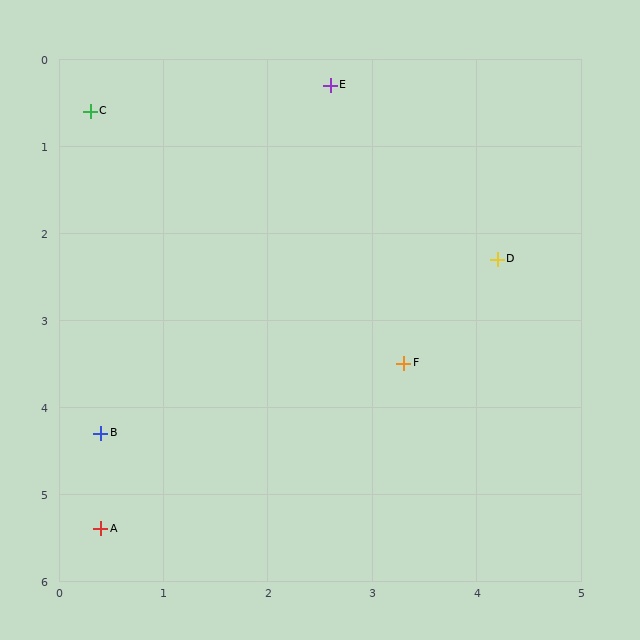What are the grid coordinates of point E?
Point E is at approximately (2.6, 0.3).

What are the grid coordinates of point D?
Point D is at approximately (4.2, 2.3).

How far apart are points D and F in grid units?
Points D and F are about 1.5 grid units apart.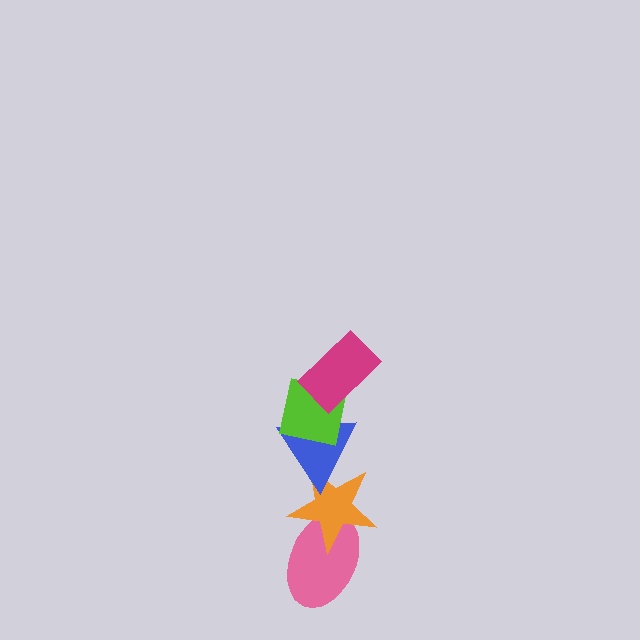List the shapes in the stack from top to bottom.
From top to bottom: the magenta rectangle, the lime square, the blue triangle, the orange star, the pink ellipse.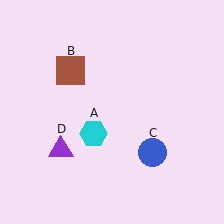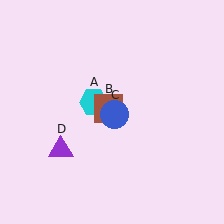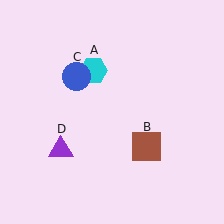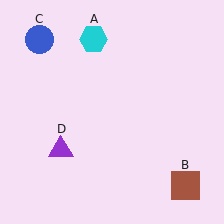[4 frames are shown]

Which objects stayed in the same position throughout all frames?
Purple triangle (object D) remained stationary.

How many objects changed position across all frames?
3 objects changed position: cyan hexagon (object A), brown square (object B), blue circle (object C).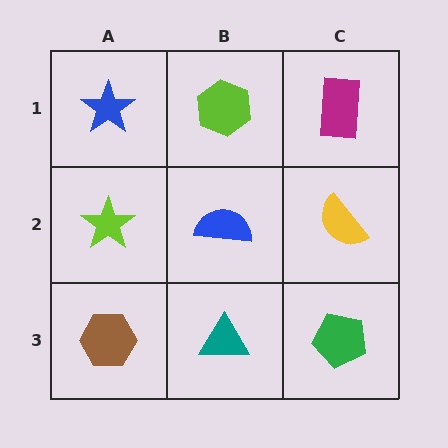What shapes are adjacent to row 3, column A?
A lime star (row 2, column A), a teal triangle (row 3, column B).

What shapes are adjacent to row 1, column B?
A blue semicircle (row 2, column B), a blue star (row 1, column A), a magenta rectangle (row 1, column C).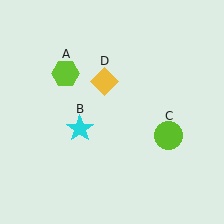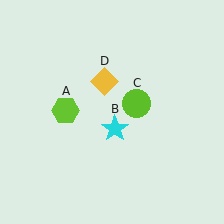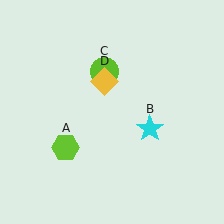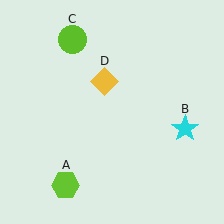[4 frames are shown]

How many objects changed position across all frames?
3 objects changed position: lime hexagon (object A), cyan star (object B), lime circle (object C).